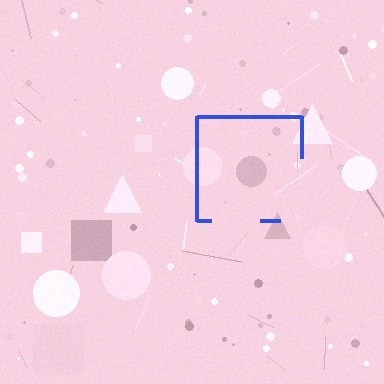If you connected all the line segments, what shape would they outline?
They would outline a square.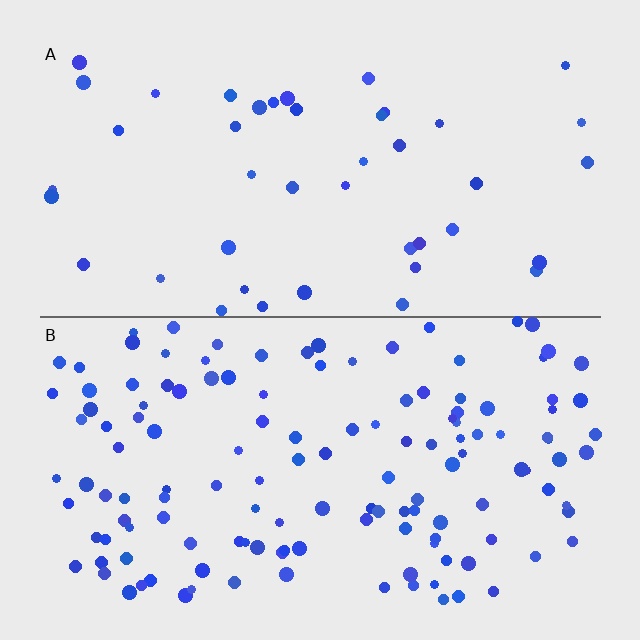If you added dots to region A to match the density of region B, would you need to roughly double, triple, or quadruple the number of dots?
Approximately triple.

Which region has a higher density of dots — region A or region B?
B (the bottom).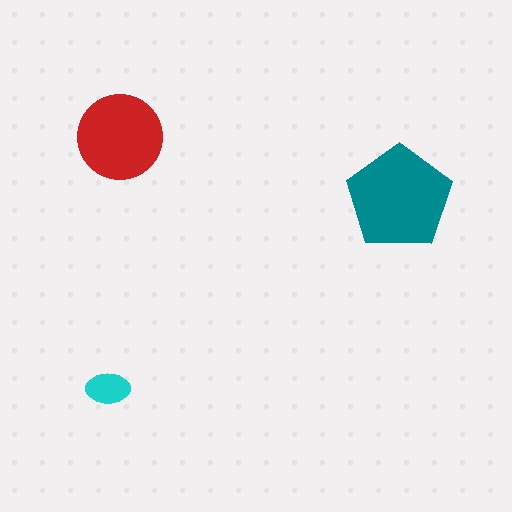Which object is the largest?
The teal pentagon.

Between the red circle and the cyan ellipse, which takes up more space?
The red circle.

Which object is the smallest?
The cyan ellipse.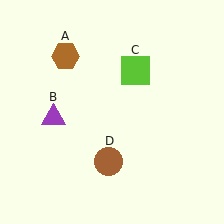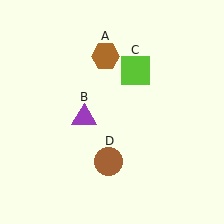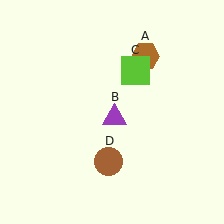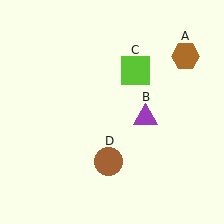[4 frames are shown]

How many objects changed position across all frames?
2 objects changed position: brown hexagon (object A), purple triangle (object B).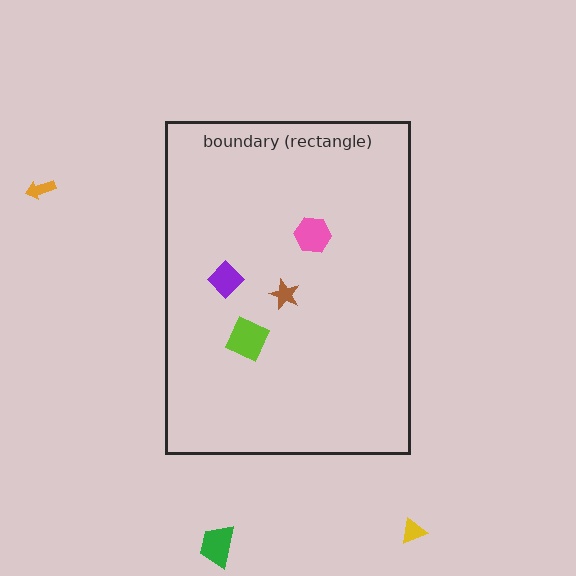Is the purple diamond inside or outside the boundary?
Inside.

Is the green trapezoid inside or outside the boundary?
Outside.